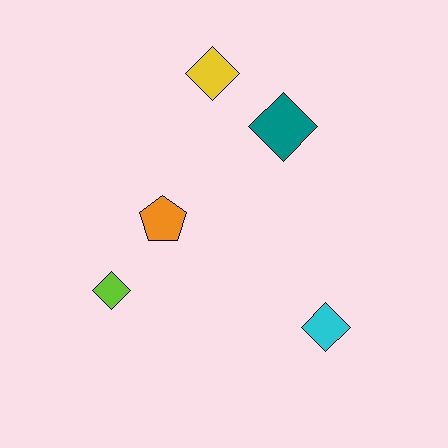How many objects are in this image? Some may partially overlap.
There are 5 objects.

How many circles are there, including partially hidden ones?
There are no circles.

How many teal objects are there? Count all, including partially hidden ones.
There is 1 teal object.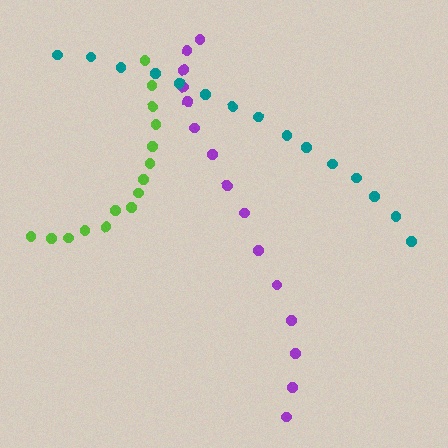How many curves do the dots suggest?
There are 3 distinct paths.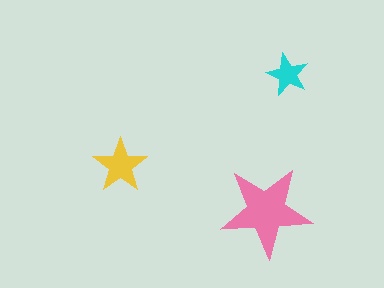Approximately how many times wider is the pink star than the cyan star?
About 2 times wider.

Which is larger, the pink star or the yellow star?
The pink one.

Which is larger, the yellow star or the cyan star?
The yellow one.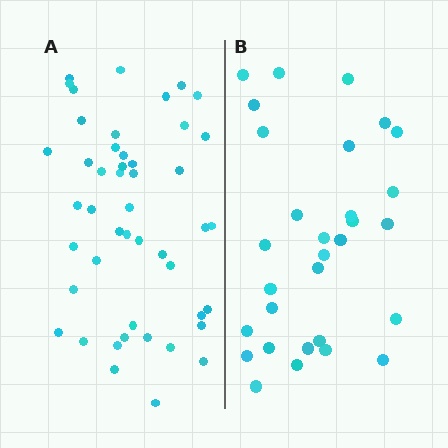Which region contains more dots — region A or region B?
Region A (the left region) has more dots.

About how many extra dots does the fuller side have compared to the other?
Region A has approximately 15 more dots than region B.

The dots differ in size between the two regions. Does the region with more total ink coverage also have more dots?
No. Region B has more total ink coverage because its dots are larger, but region A actually contains more individual dots. Total area can be misleading — the number of items is what matters here.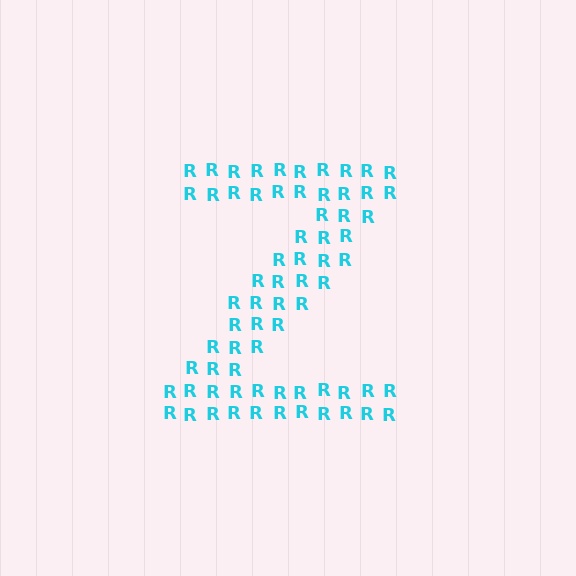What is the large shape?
The large shape is the letter Z.